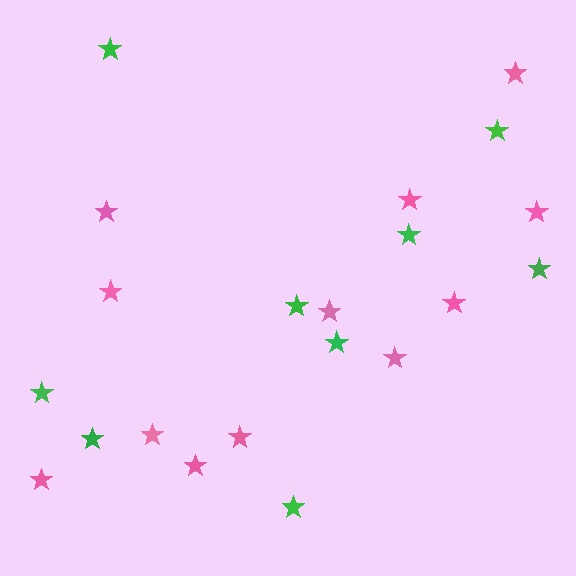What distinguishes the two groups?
There are 2 groups: one group of green stars (9) and one group of pink stars (12).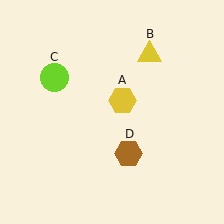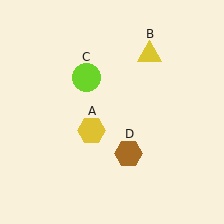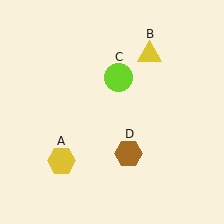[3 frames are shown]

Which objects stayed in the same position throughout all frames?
Yellow triangle (object B) and brown hexagon (object D) remained stationary.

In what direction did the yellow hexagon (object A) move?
The yellow hexagon (object A) moved down and to the left.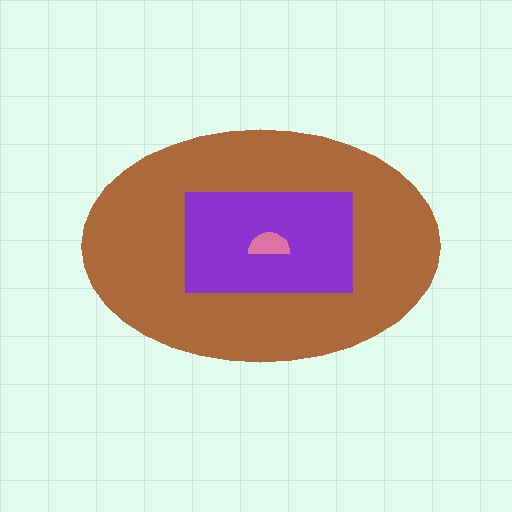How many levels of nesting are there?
3.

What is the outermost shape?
The brown ellipse.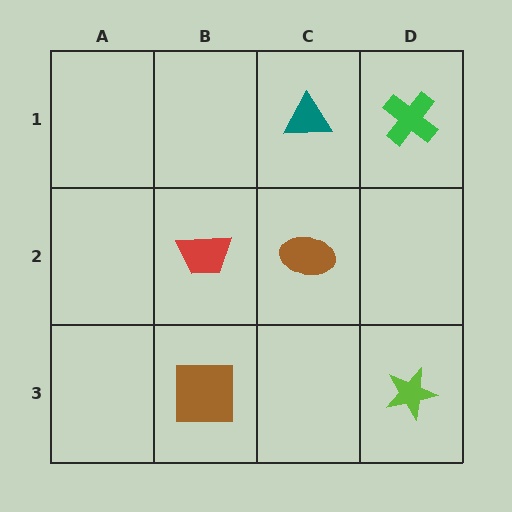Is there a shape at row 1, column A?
No, that cell is empty.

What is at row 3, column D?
A lime star.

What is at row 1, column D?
A green cross.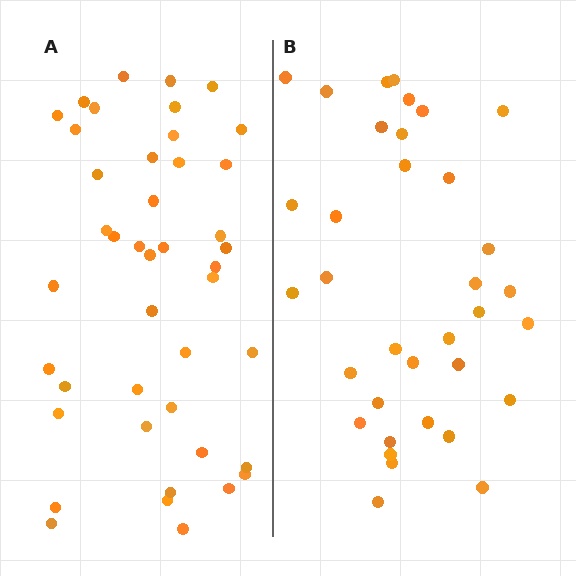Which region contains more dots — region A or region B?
Region A (the left region) has more dots.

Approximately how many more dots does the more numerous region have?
Region A has roughly 8 or so more dots than region B.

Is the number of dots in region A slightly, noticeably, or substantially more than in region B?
Region A has only slightly more — the two regions are fairly close. The ratio is roughly 1.2 to 1.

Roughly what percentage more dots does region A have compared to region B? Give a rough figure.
About 25% more.